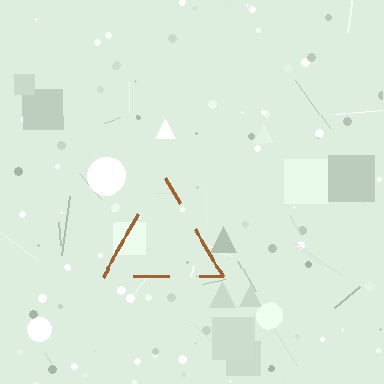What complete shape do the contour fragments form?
The contour fragments form a triangle.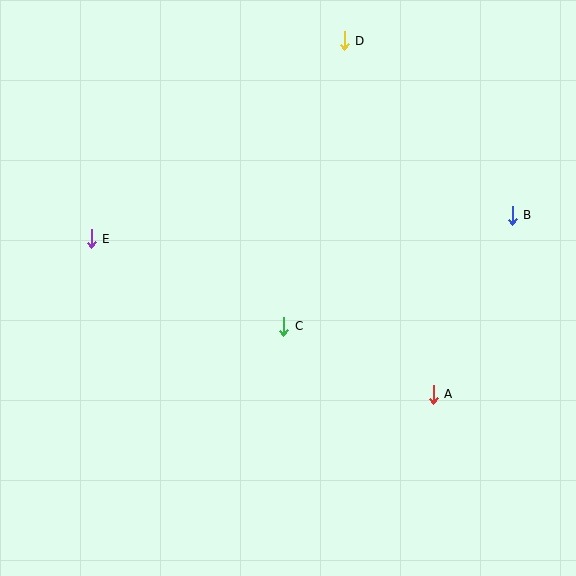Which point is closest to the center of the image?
Point C at (284, 326) is closest to the center.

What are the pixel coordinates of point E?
Point E is at (91, 239).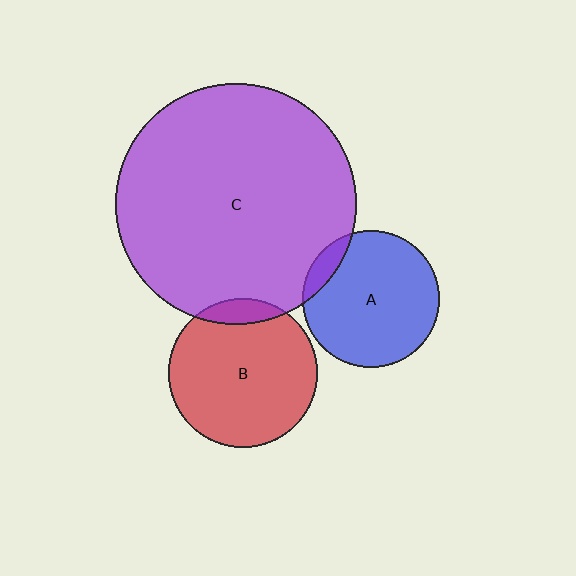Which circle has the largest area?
Circle C (purple).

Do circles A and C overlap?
Yes.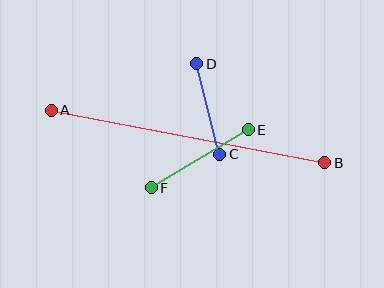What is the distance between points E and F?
The distance is approximately 113 pixels.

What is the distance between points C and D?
The distance is approximately 94 pixels.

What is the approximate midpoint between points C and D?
The midpoint is at approximately (208, 109) pixels.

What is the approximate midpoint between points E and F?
The midpoint is at approximately (200, 159) pixels.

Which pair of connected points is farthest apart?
Points A and B are farthest apart.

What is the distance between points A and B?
The distance is approximately 278 pixels.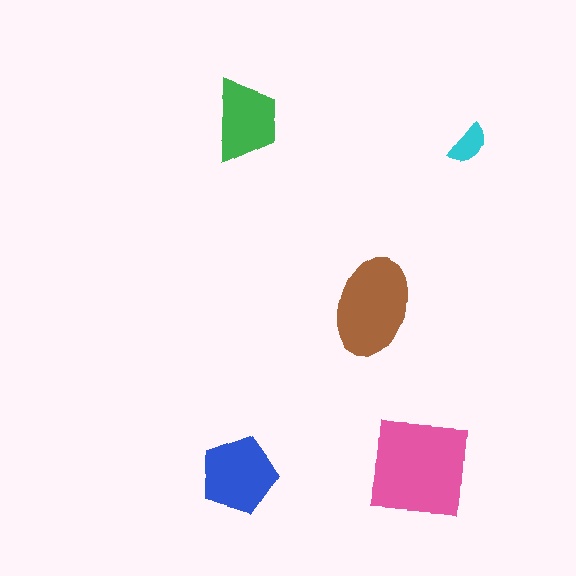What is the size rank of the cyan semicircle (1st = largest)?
5th.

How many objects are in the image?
There are 5 objects in the image.